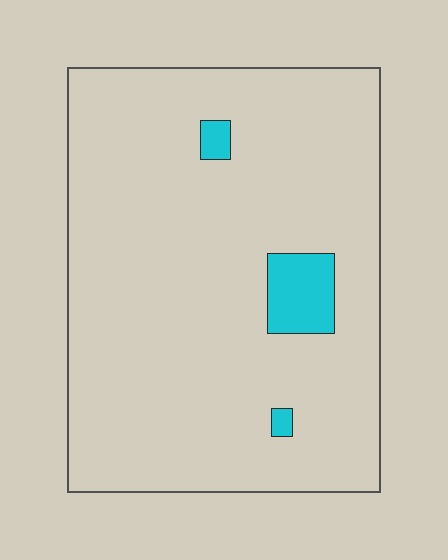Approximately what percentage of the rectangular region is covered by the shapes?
Approximately 5%.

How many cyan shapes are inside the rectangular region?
3.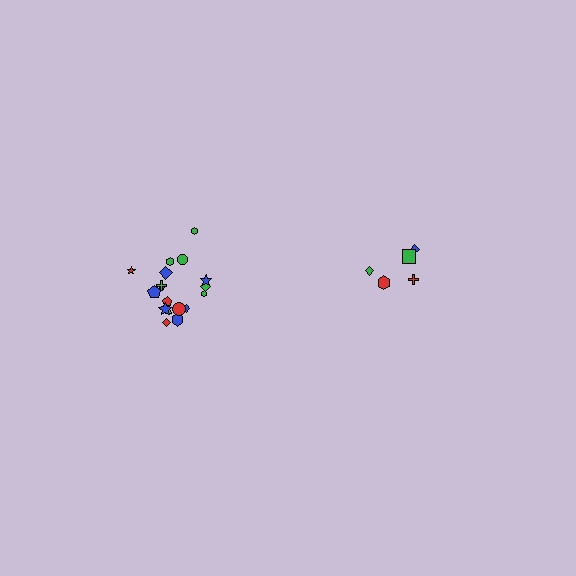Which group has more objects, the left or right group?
The left group.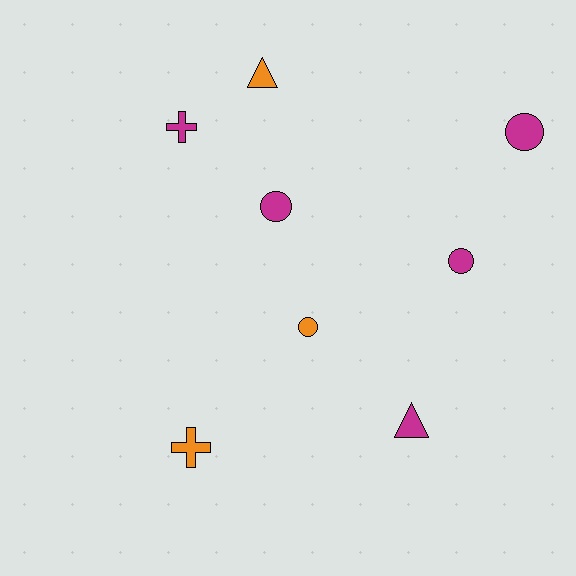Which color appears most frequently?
Magenta, with 5 objects.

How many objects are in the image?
There are 8 objects.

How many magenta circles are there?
There are 3 magenta circles.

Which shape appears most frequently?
Circle, with 4 objects.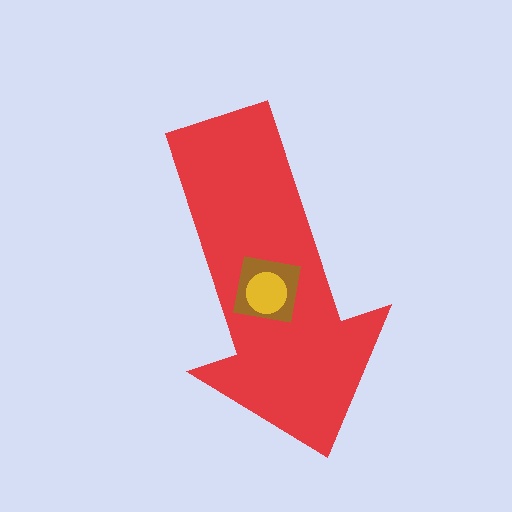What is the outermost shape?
The red arrow.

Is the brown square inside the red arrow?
Yes.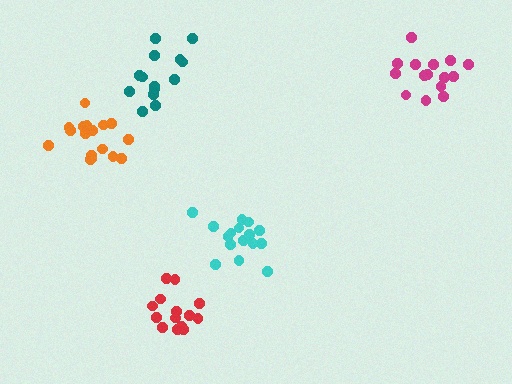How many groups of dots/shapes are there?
There are 5 groups.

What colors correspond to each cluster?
The clusters are colored: orange, red, cyan, teal, magenta.